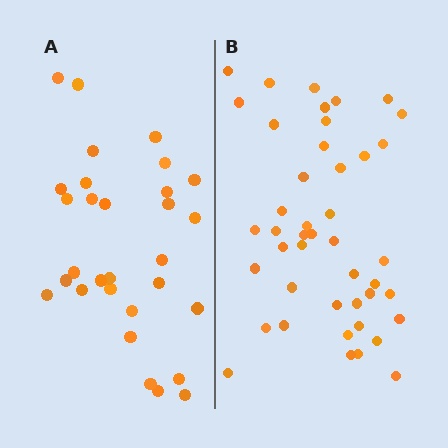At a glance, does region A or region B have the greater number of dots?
Region B (the right region) has more dots.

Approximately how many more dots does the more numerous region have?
Region B has approximately 15 more dots than region A.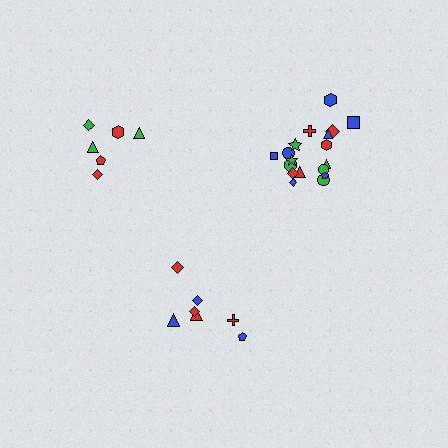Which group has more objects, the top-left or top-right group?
The top-right group.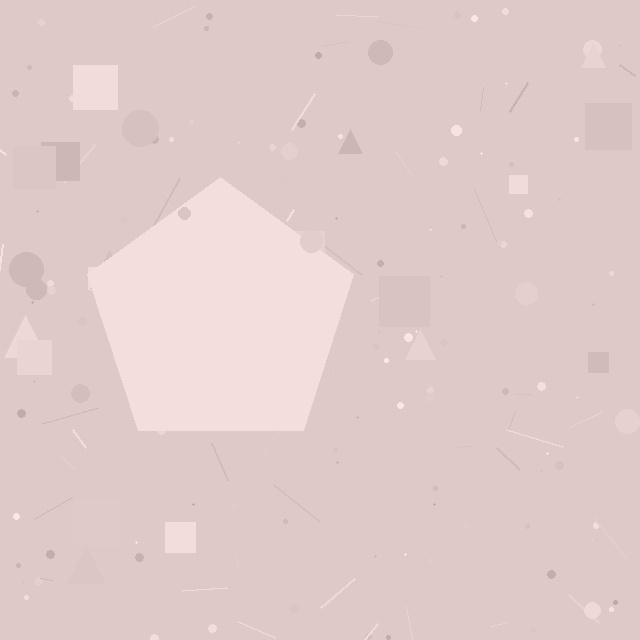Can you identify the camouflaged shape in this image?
The camouflaged shape is a pentagon.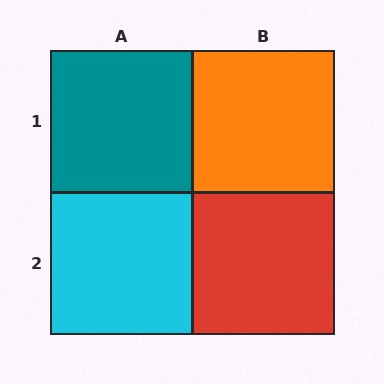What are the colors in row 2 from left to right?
Cyan, red.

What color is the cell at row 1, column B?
Orange.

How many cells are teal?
1 cell is teal.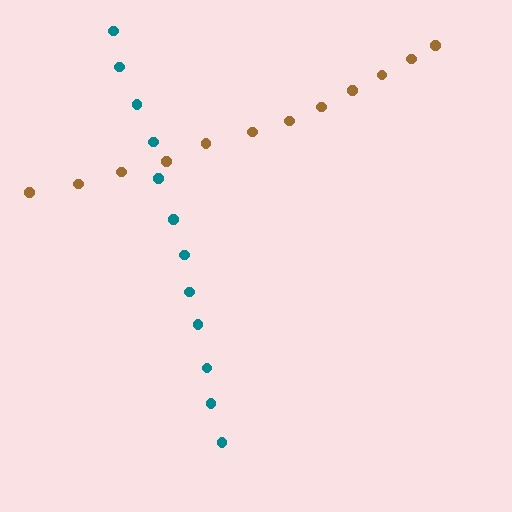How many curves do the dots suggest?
There are 2 distinct paths.